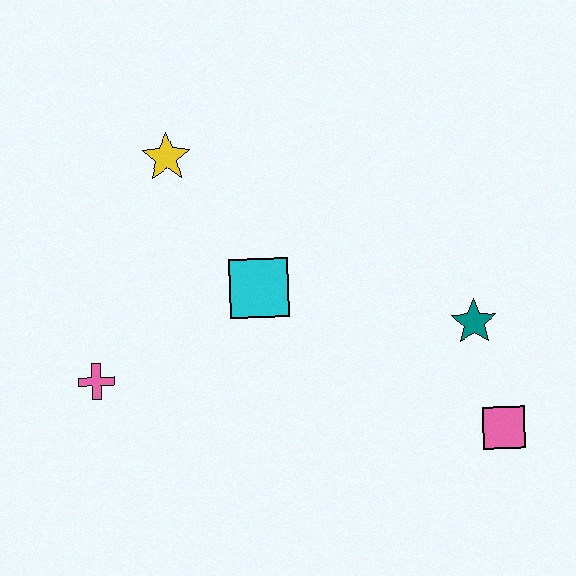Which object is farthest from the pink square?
The yellow star is farthest from the pink square.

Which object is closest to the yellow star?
The cyan square is closest to the yellow star.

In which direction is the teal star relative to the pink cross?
The teal star is to the right of the pink cross.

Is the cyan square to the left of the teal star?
Yes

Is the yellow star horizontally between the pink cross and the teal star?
Yes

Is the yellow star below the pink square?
No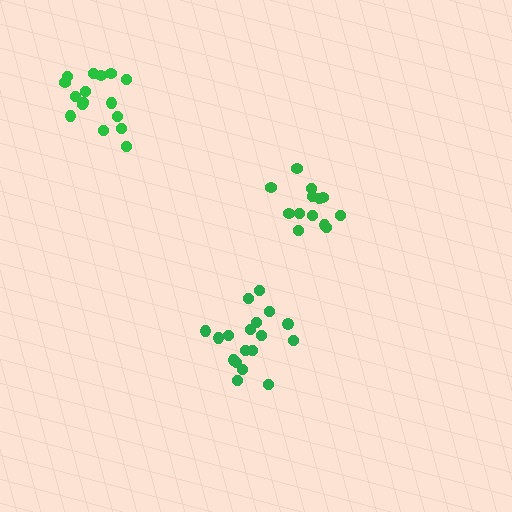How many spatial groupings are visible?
There are 3 spatial groupings.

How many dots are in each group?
Group 1: 18 dots, Group 2: 13 dots, Group 3: 16 dots (47 total).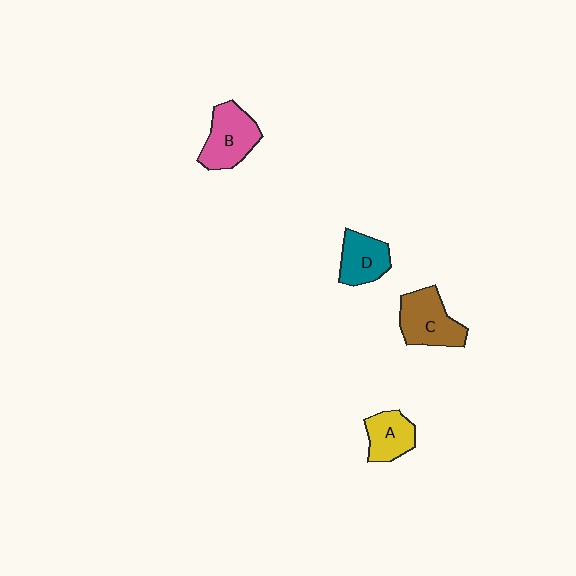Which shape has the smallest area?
Shape A (yellow).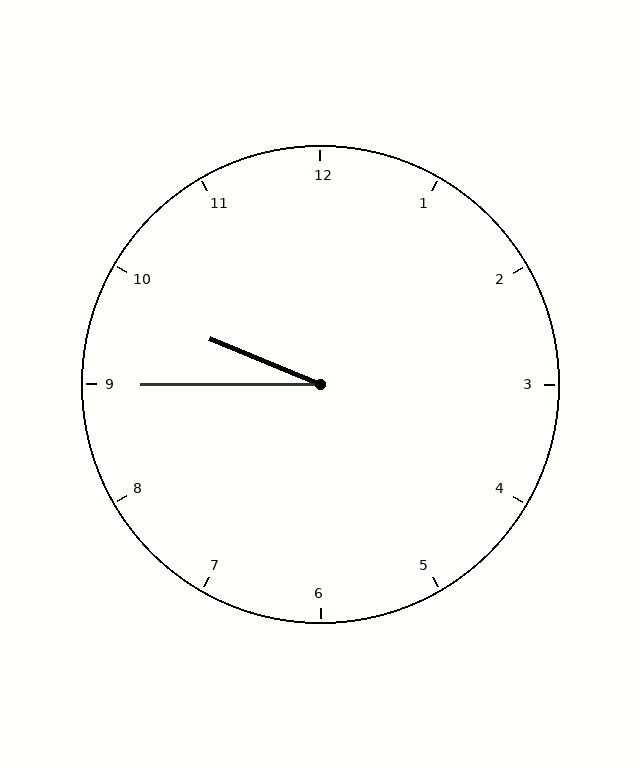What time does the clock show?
9:45.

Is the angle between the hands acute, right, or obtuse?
It is acute.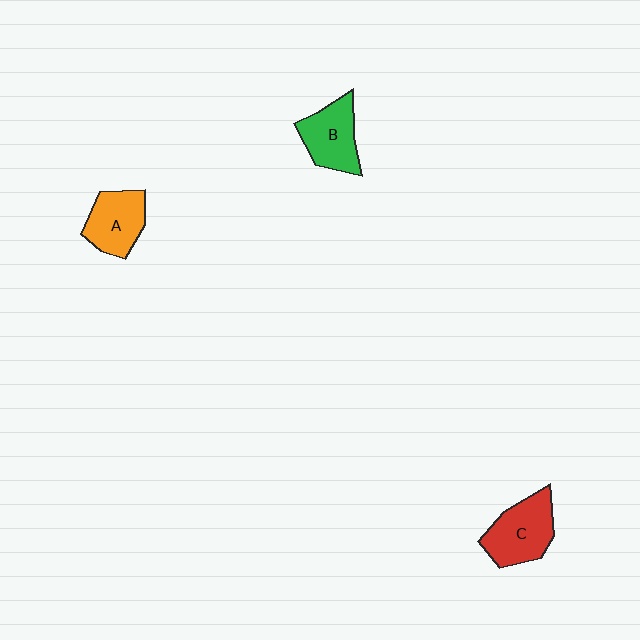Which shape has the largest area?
Shape C (red).